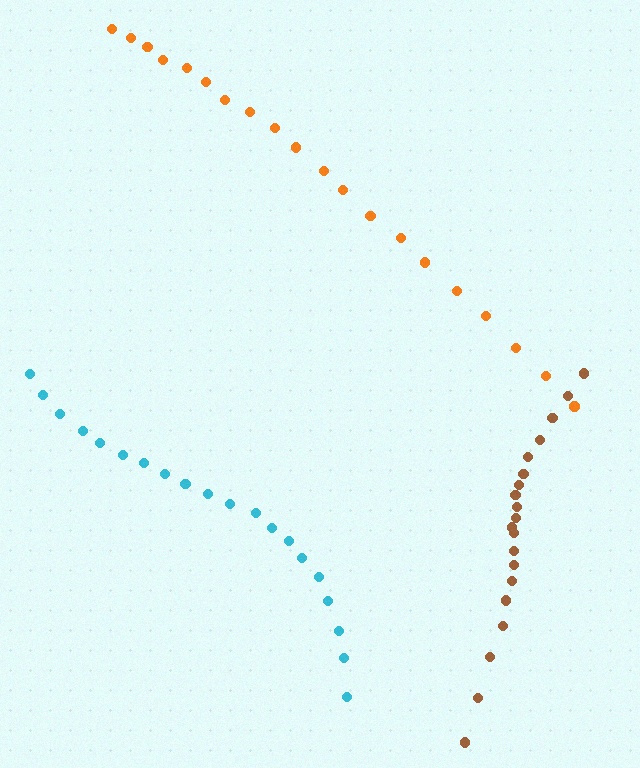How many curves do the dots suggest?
There are 3 distinct paths.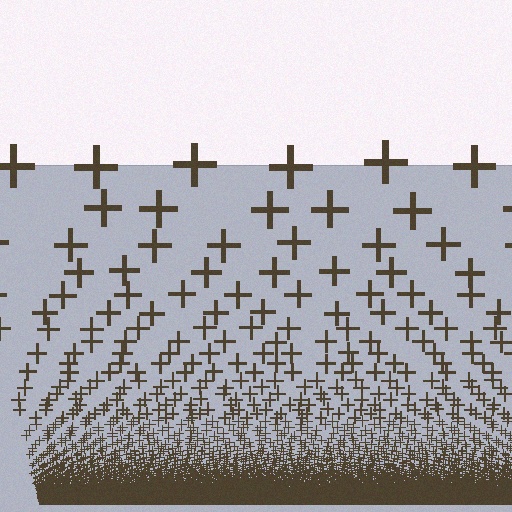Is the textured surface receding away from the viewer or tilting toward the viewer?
The surface appears to tilt toward the viewer. Texture elements get larger and sparser toward the top.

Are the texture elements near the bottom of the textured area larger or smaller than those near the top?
Smaller. The gradient is inverted — elements near the bottom are smaller and denser.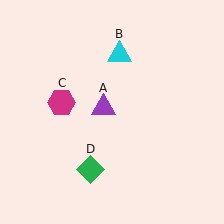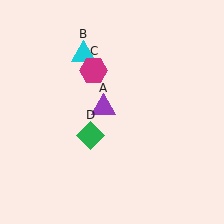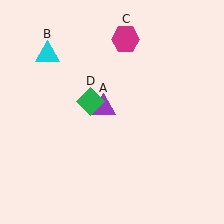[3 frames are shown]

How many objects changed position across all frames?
3 objects changed position: cyan triangle (object B), magenta hexagon (object C), green diamond (object D).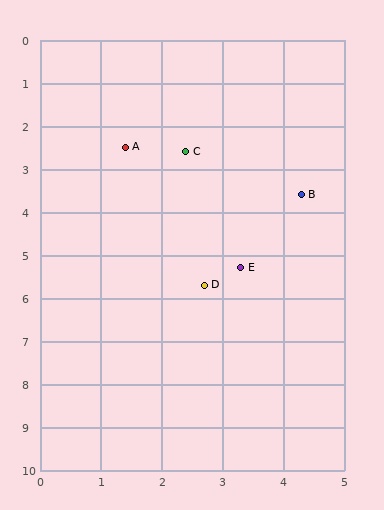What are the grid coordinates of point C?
Point C is at approximately (2.4, 2.6).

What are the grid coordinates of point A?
Point A is at approximately (1.4, 2.5).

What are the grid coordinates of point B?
Point B is at approximately (4.3, 3.6).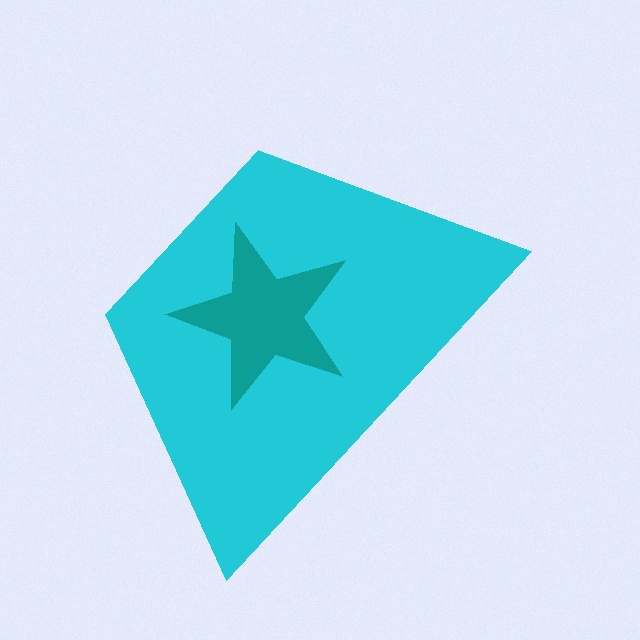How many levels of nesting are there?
2.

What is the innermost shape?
The teal star.